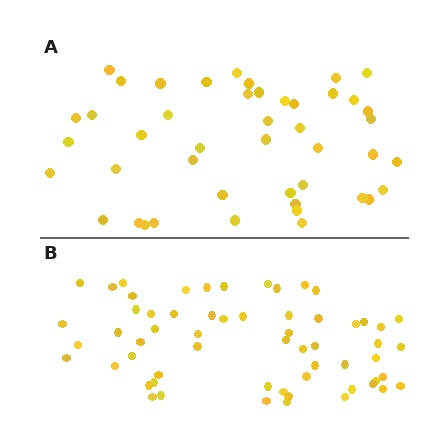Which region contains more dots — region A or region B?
Region B (the bottom region) has more dots.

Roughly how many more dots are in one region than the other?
Region B has approximately 15 more dots than region A.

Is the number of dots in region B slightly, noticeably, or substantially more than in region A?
Region B has noticeably more, but not dramatically so. The ratio is roughly 1.3 to 1.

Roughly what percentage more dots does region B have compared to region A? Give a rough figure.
About 35% more.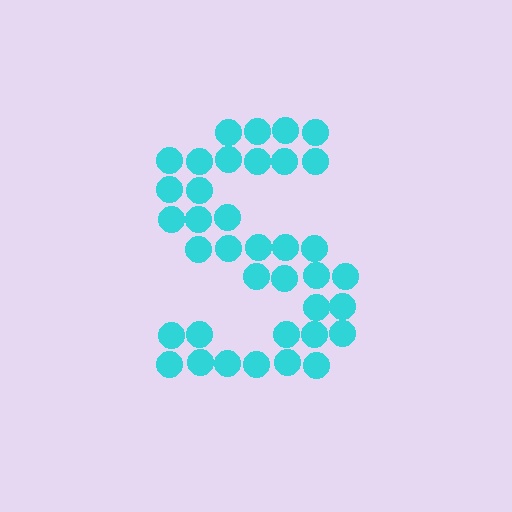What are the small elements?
The small elements are circles.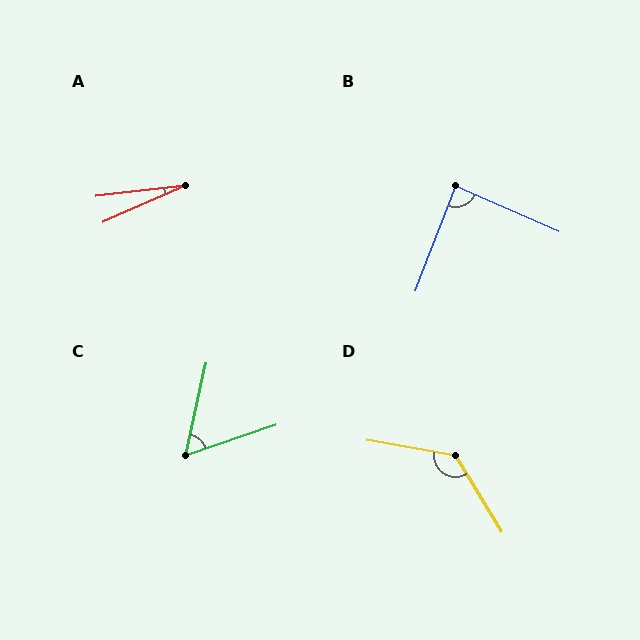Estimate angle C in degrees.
Approximately 59 degrees.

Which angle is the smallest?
A, at approximately 17 degrees.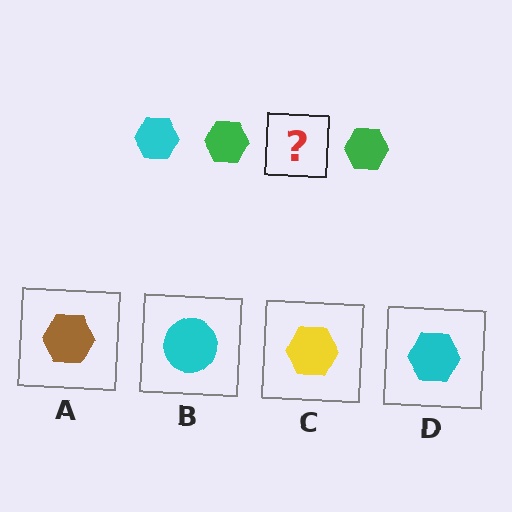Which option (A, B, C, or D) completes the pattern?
D.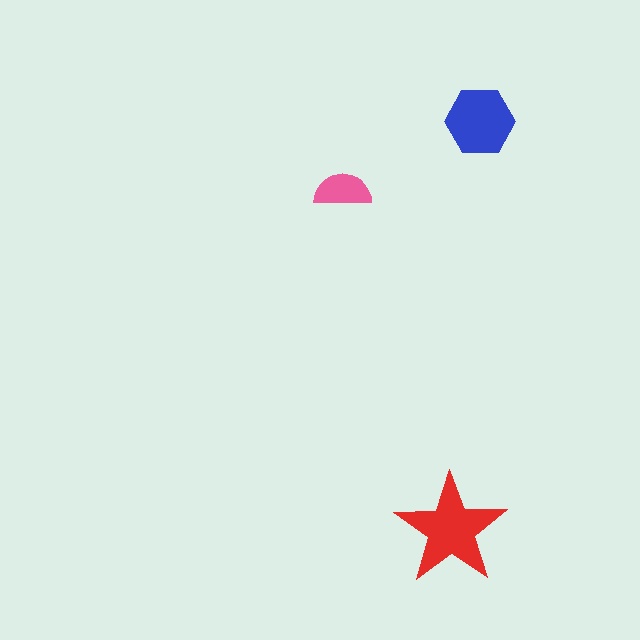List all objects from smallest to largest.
The pink semicircle, the blue hexagon, the red star.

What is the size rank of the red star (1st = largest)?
1st.